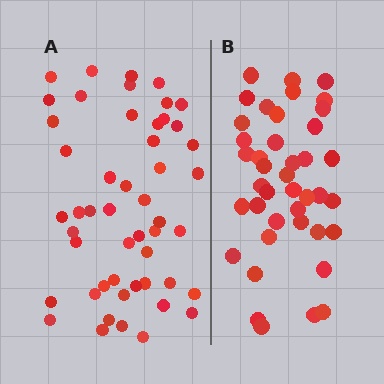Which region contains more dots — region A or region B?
Region A (the left region) has more dots.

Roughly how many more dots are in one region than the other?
Region A has roughly 8 or so more dots than region B.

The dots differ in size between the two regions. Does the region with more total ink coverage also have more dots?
No. Region B has more total ink coverage because its dots are larger, but region A actually contains more individual dots. Total area can be misleading — the number of items is what matters here.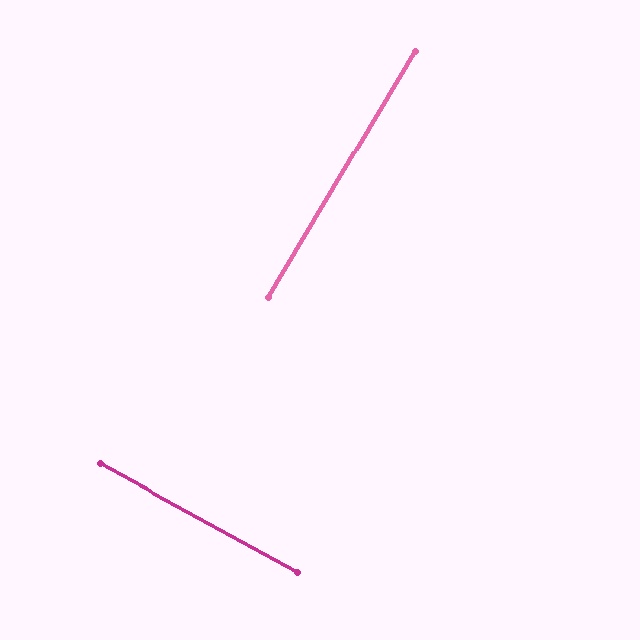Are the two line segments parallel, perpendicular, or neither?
Perpendicular — they meet at approximately 88°.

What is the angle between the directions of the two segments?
Approximately 88 degrees.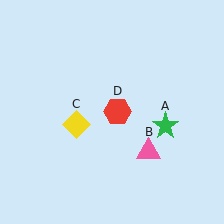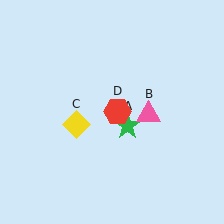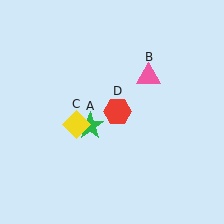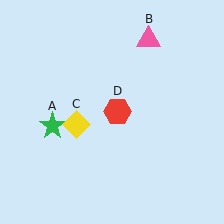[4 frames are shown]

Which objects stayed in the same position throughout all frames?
Yellow diamond (object C) and red hexagon (object D) remained stationary.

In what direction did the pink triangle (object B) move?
The pink triangle (object B) moved up.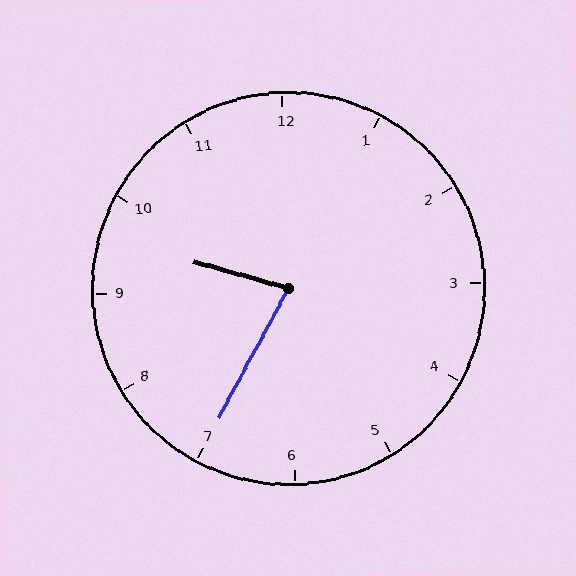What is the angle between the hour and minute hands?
Approximately 78 degrees.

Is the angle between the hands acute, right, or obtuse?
It is acute.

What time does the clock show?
9:35.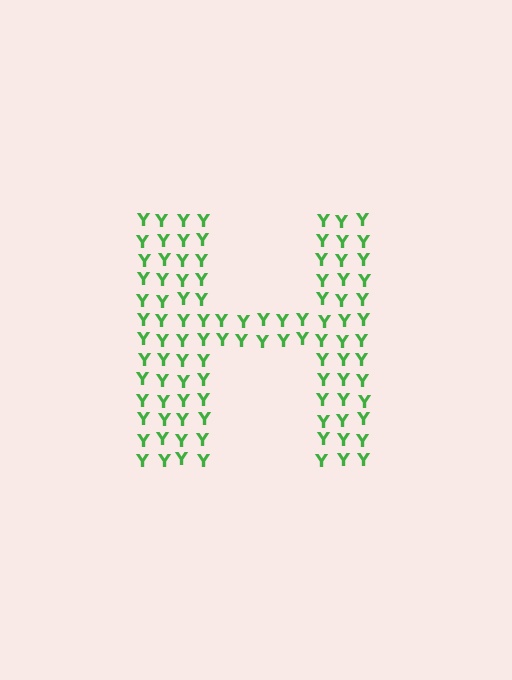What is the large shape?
The large shape is the letter H.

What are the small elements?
The small elements are letter Y's.